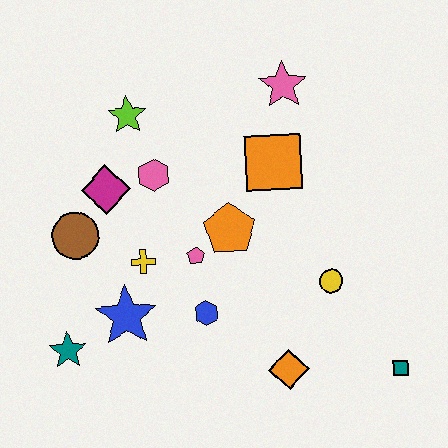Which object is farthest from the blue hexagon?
The pink star is farthest from the blue hexagon.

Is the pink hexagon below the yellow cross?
No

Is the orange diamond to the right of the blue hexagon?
Yes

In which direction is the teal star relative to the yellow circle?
The teal star is to the left of the yellow circle.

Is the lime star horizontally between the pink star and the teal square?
No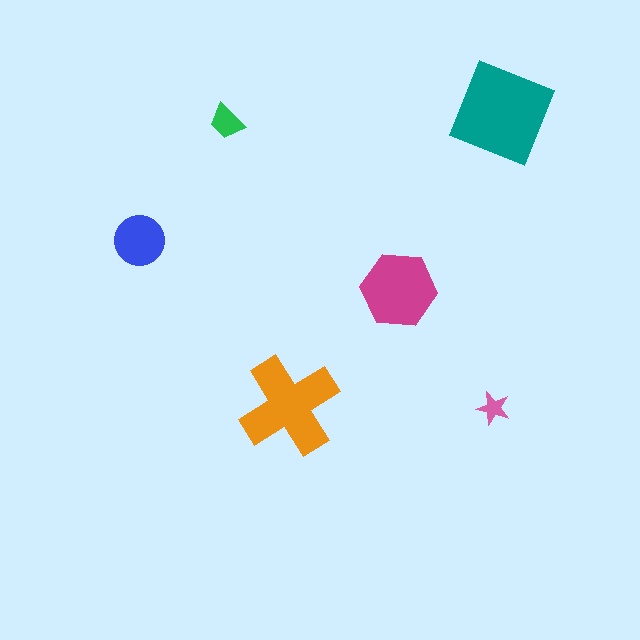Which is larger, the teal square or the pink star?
The teal square.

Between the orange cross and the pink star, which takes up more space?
The orange cross.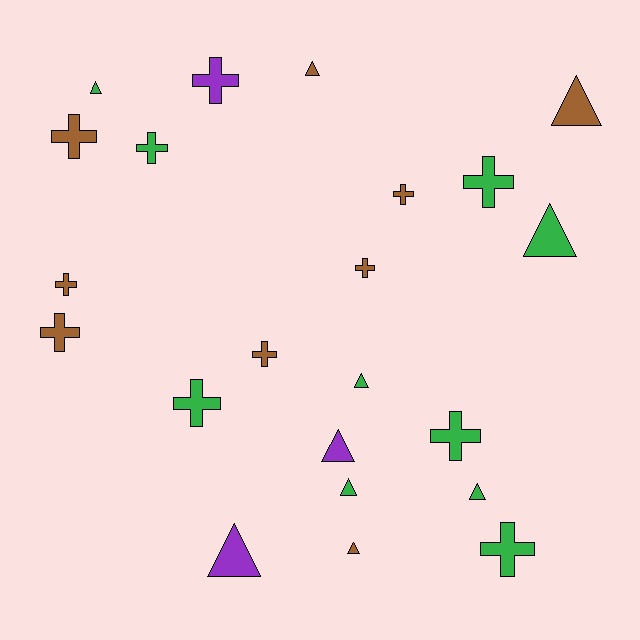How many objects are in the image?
There are 22 objects.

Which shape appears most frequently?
Cross, with 12 objects.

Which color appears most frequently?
Green, with 10 objects.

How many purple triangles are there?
There are 2 purple triangles.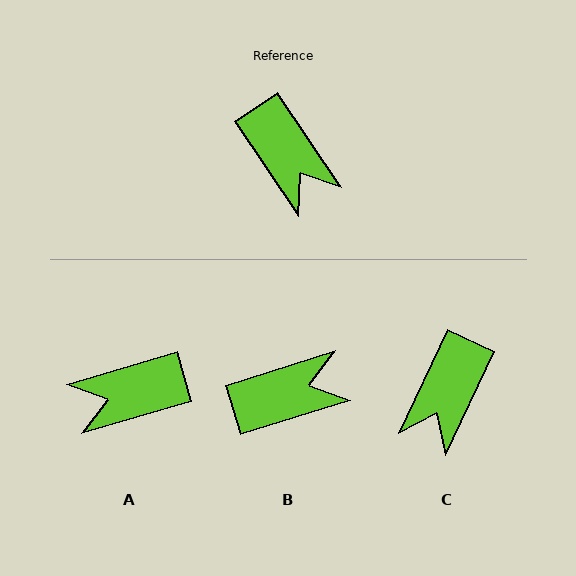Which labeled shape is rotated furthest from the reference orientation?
A, about 108 degrees away.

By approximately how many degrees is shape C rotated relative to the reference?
Approximately 59 degrees clockwise.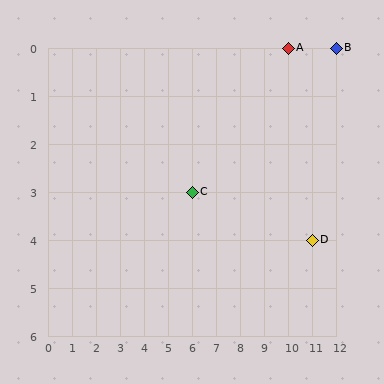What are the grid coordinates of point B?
Point B is at grid coordinates (12, 0).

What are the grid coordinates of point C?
Point C is at grid coordinates (6, 3).